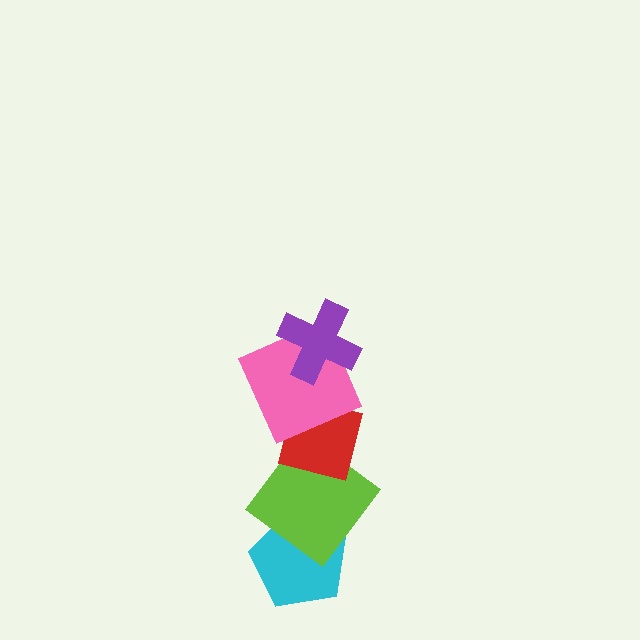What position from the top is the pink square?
The pink square is 2nd from the top.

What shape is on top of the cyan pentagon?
The lime diamond is on top of the cyan pentagon.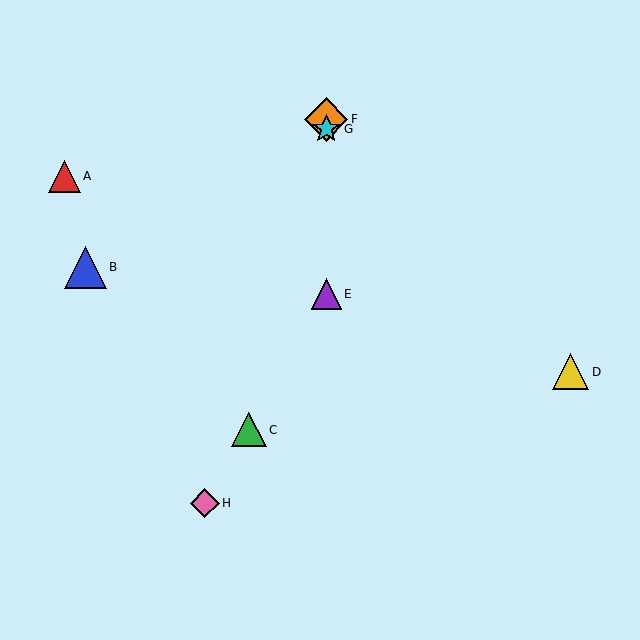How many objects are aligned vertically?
3 objects (E, F, G) are aligned vertically.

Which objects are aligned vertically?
Objects E, F, G are aligned vertically.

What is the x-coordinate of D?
Object D is at x≈571.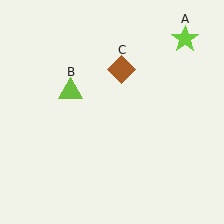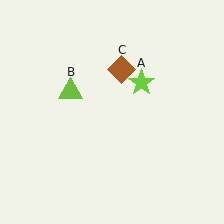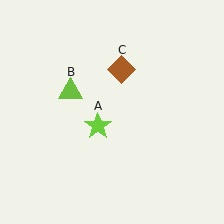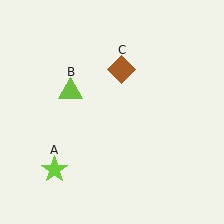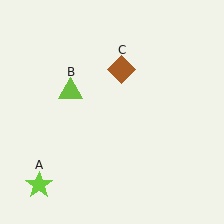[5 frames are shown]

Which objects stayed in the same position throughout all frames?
Lime triangle (object B) and brown diamond (object C) remained stationary.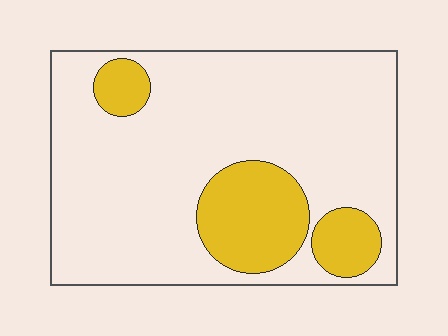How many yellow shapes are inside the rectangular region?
3.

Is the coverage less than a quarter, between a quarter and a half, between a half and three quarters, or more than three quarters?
Less than a quarter.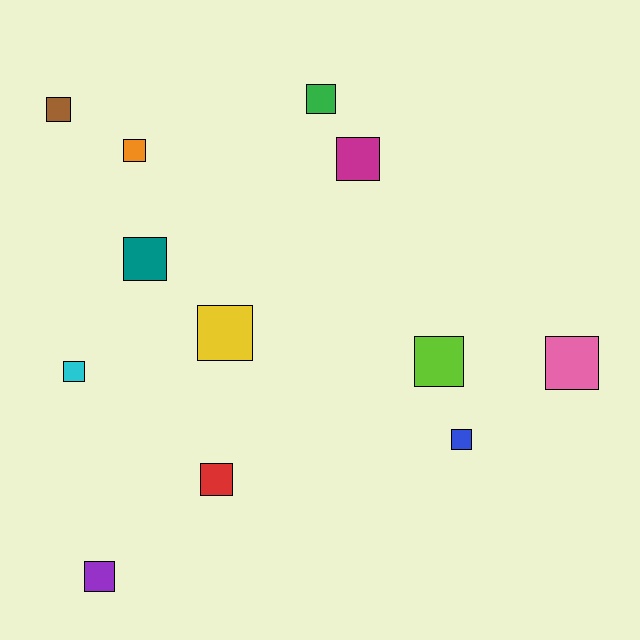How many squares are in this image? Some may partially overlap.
There are 12 squares.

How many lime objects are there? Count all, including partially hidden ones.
There is 1 lime object.